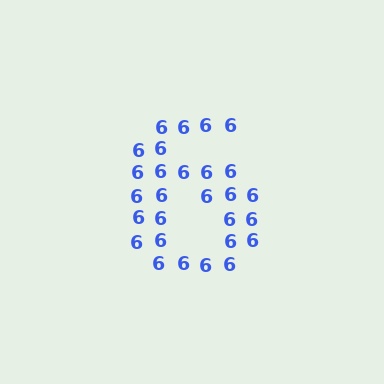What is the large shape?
The large shape is the digit 6.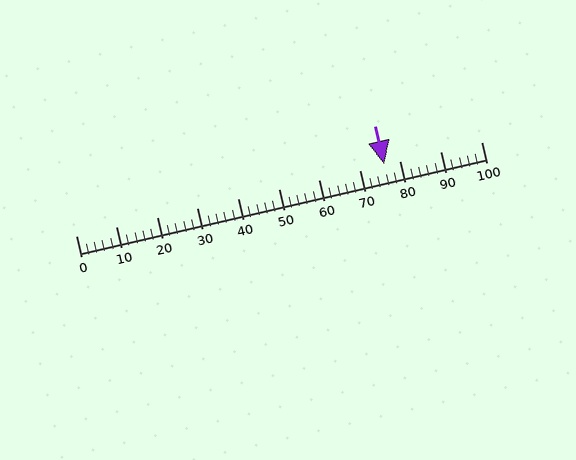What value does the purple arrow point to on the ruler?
The purple arrow points to approximately 76.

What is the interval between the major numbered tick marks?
The major tick marks are spaced 10 units apart.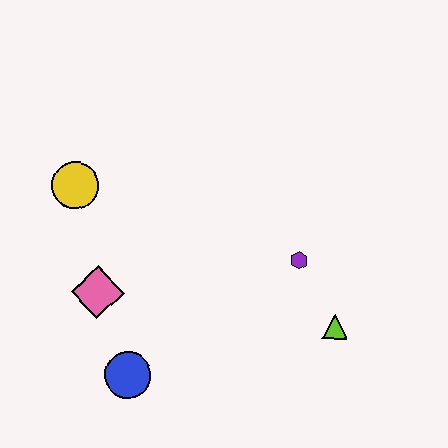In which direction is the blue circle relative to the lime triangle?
The blue circle is to the left of the lime triangle.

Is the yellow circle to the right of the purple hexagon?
No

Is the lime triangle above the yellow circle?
No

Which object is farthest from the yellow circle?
The lime triangle is farthest from the yellow circle.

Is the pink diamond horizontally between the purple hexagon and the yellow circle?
Yes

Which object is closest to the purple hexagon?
The lime triangle is closest to the purple hexagon.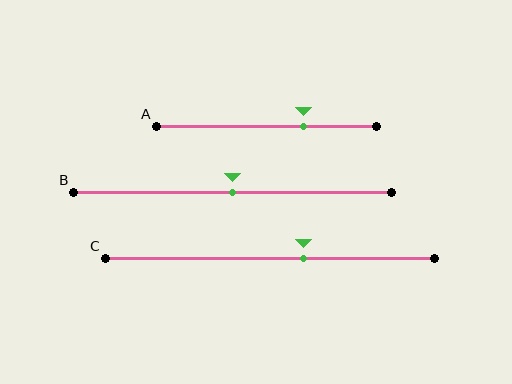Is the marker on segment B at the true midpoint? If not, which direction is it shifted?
Yes, the marker on segment B is at the true midpoint.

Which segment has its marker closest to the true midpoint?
Segment B has its marker closest to the true midpoint.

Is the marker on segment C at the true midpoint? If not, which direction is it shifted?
No, the marker on segment C is shifted to the right by about 10% of the segment length.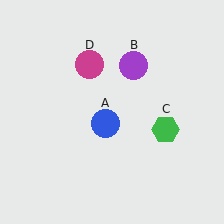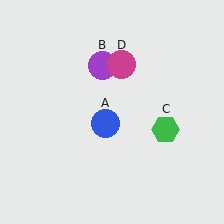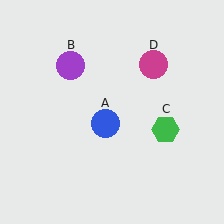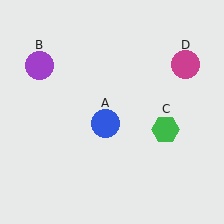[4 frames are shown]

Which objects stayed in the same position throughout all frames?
Blue circle (object A) and green hexagon (object C) remained stationary.